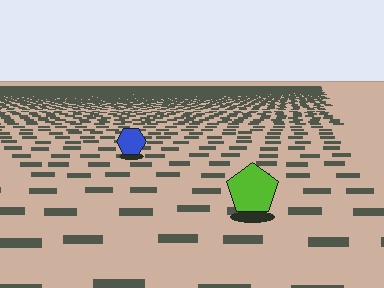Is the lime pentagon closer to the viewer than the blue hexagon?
Yes. The lime pentagon is closer — you can tell from the texture gradient: the ground texture is coarser near it.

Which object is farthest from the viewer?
The blue hexagon is farthest from the viewer. It appears smaller and the ground texture around it is denser.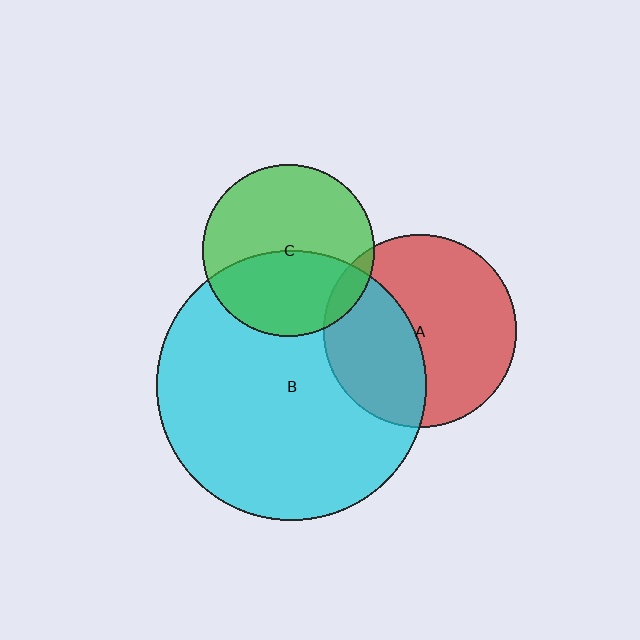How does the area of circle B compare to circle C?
Approximately 2.5 times.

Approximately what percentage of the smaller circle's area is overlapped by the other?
Approximately 40%.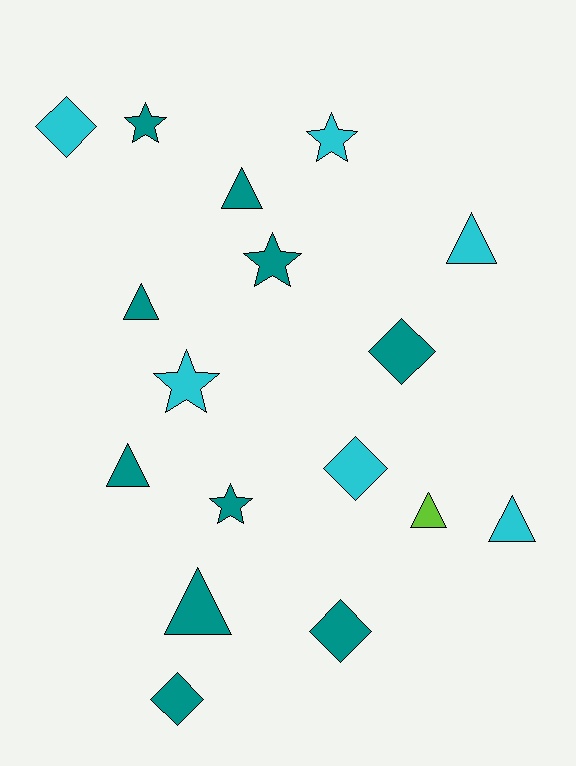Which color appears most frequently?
Teal, with 10 objects.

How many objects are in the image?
There are 17 objects.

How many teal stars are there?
There are 3 teal stars.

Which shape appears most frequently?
Triangle, with 7 objects.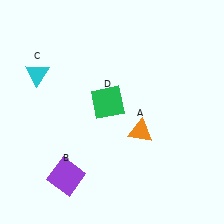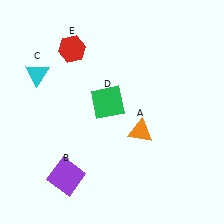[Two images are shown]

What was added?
A red hexagon (E) was added in Image 2.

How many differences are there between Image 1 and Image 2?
There is 1 difference between the two images.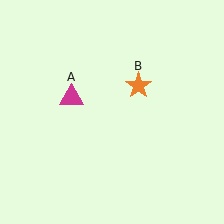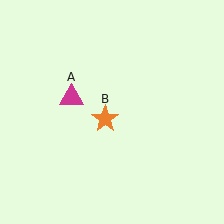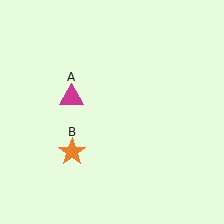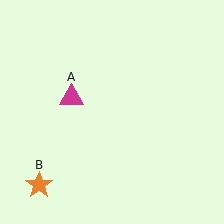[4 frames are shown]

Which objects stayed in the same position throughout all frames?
Magenta triangle (object A) remained stationary.